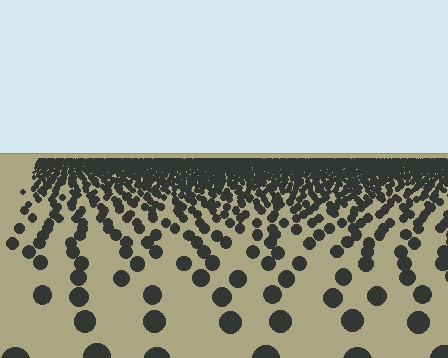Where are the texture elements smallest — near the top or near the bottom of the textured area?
Near the top.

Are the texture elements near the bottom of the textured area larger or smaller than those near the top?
Larger. Near the bottom, elements are closer to the viewer and appear at a bigger on-screen size.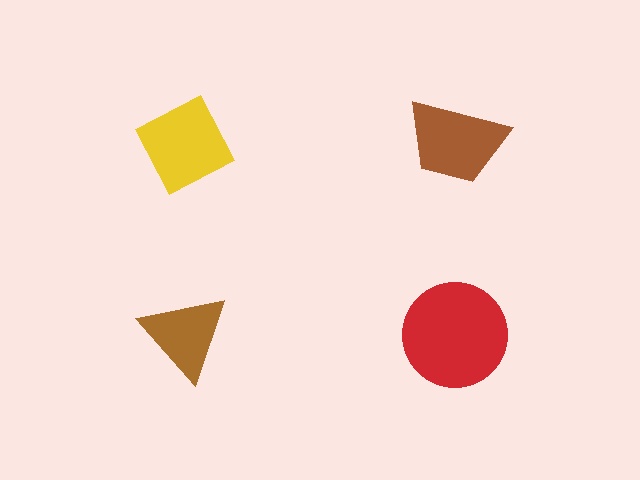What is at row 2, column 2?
A red circle.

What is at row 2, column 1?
A brown triangle.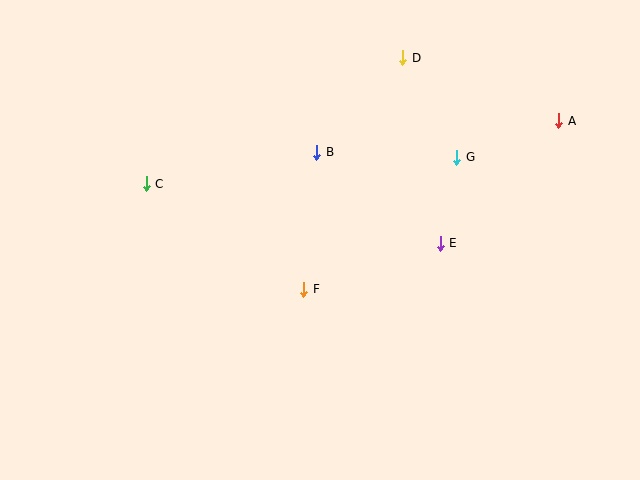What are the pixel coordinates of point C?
Point C is at (146, 184).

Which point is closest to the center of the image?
Point F at (304, 289) is closest to the center.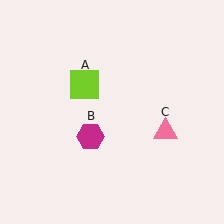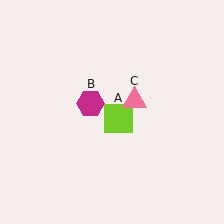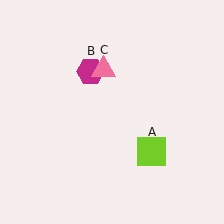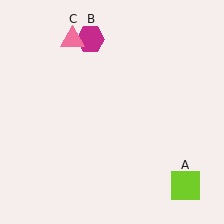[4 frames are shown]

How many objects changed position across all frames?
3 objects changed position: lime square (object A), magenta hexagon (object B), pink triangle (object C).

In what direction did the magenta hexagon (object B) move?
The magenta hexagon (object B) moved up.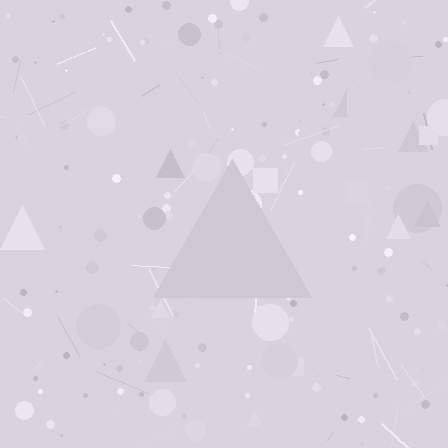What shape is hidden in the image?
A triangle is hidden in the image.